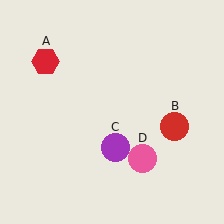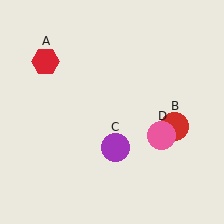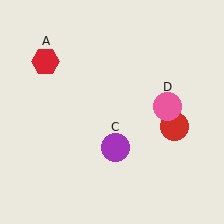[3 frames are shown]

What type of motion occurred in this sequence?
The pink circle (object D) rotated counterclockwise around the center of the scene.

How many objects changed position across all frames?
1 object changed position: pink circle (object D).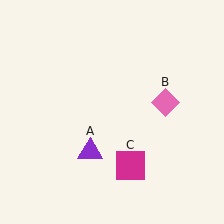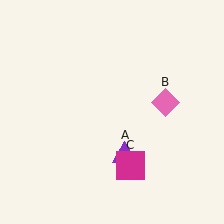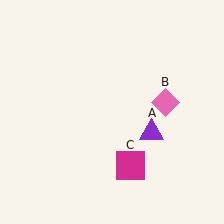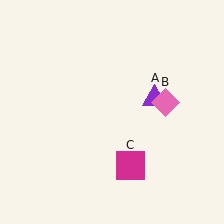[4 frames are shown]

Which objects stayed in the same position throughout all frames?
Pink diamond (object B) and magenta square (object C) remained stationary.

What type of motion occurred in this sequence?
The purple triangle (object A) rotated counterclockwise around the center of the scene.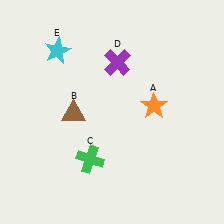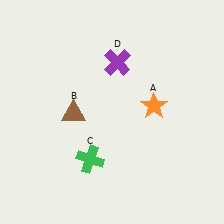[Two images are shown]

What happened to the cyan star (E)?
The cyan star (E) was removed in Image 2. It was in the top-left area of Image 1.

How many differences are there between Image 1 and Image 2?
There is 1 difference between the two images.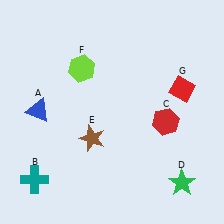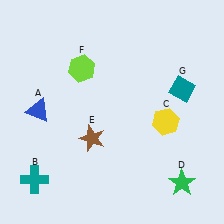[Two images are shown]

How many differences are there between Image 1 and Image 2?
There are 2 differences between the two images.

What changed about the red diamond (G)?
In Image 1, G is red. In Image 2, it changed to teal.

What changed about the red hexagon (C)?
In Image 1, C is red. In Image 2, it changed to yellow.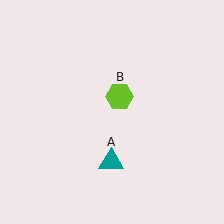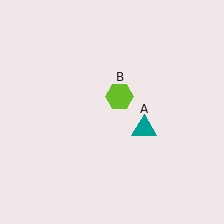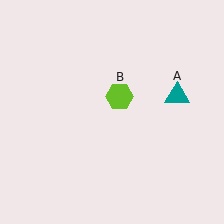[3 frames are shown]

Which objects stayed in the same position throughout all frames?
Lime hexagon (object B) remained stationary.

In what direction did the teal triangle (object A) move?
The teal triangle (object A) moved up and to the right.